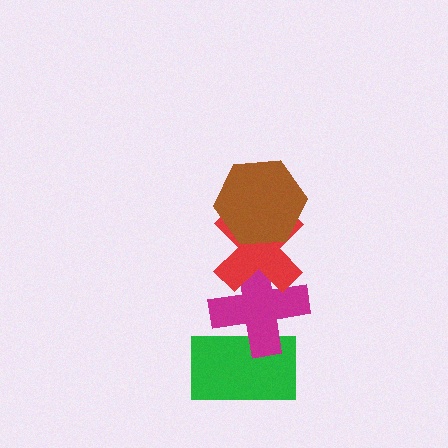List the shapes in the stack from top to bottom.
From top to bottom: the brown hexagon, the red cross, the magenta cross, the green rectangle.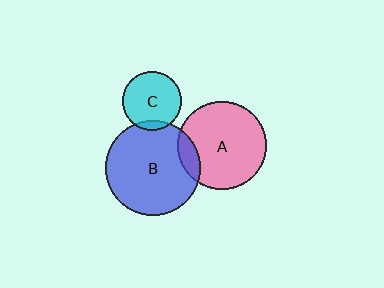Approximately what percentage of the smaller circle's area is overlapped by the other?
Approximately 10%.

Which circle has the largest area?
Circle B (blue).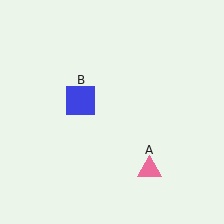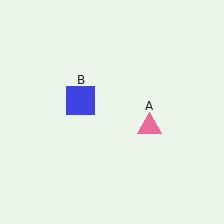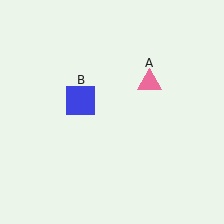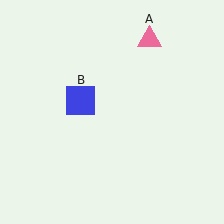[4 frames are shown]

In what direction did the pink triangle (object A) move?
The pink triangle (object A) moved up.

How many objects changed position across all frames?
1 object changed position: pink triangle (object A).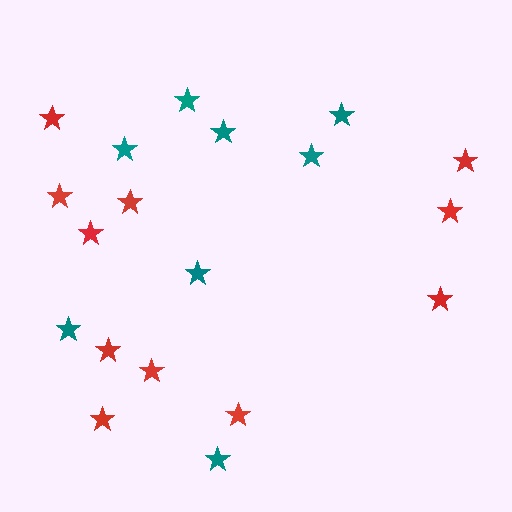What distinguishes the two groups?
There are 2 groups: one group of teal stars (8) and one group of red stars (11).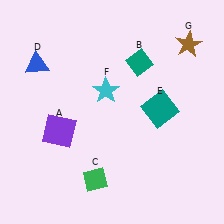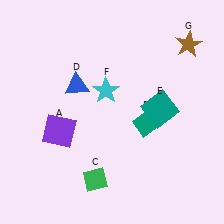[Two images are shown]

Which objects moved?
The objects that moved are: the teal diamond (B), the blue triangle (D).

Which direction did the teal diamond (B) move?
The teal diamond (B) moved down.